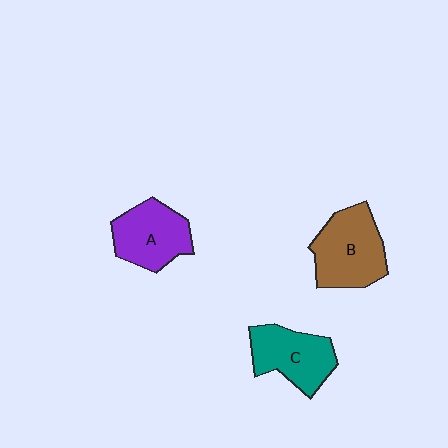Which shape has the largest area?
Shape B (brown).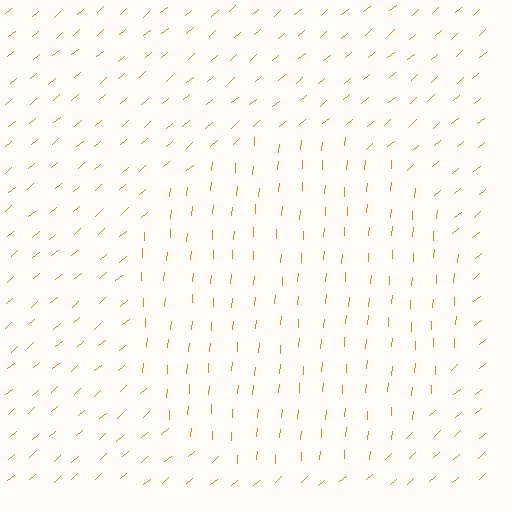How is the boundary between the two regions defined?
The boundary is defined purely by a change in line orientation (approximately 45 degrees difference). All lines are the same color and thickness.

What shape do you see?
I see a circle.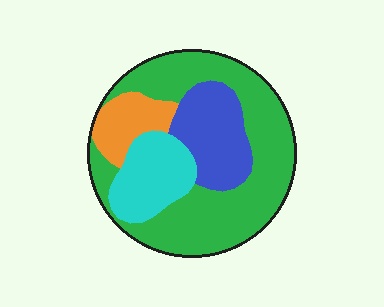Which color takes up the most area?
Green, at roughly 55%.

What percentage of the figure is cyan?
Cyan takes up about one sixth (1/6) of the figure.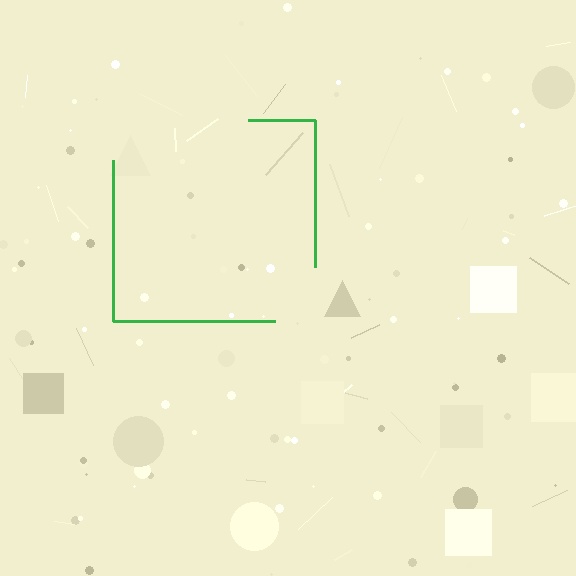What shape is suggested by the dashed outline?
The dashed outline suggests a square.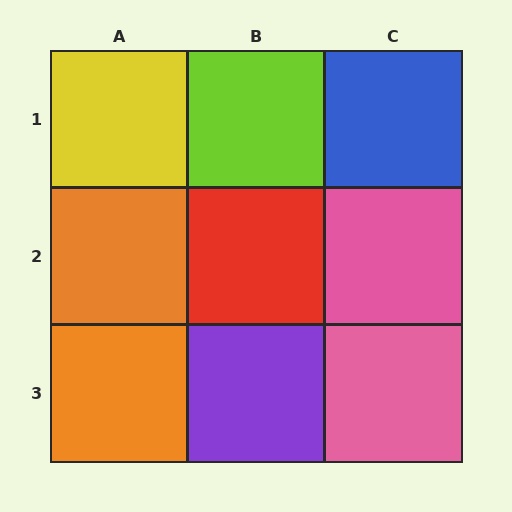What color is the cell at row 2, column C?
Pink.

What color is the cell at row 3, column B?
Purple.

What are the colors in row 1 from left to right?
Yellow, lime, blue.